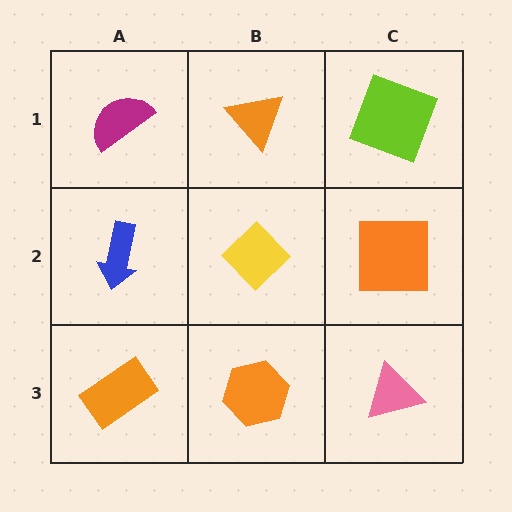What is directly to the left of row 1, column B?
A magenta semicircle.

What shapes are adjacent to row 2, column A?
A magenta semicircle (row 1, column A), an orange rectangle (row 3, column A), a yellow diamond (row 2, column B).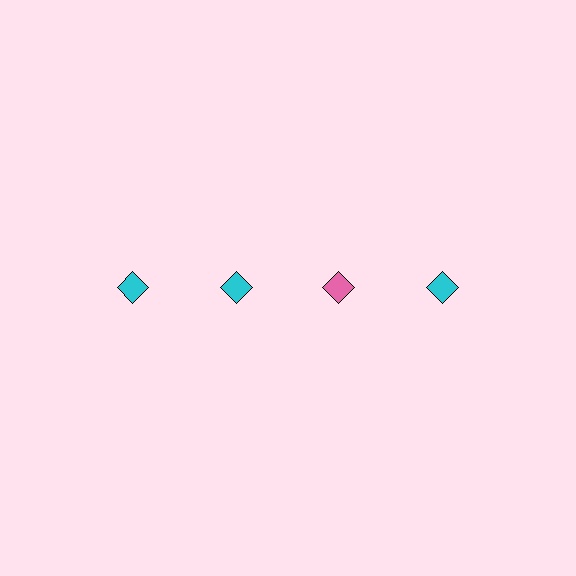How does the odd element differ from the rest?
It has a different color: pink instead of cyan.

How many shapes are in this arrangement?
There are 4 shapes arranged in a grid pattern.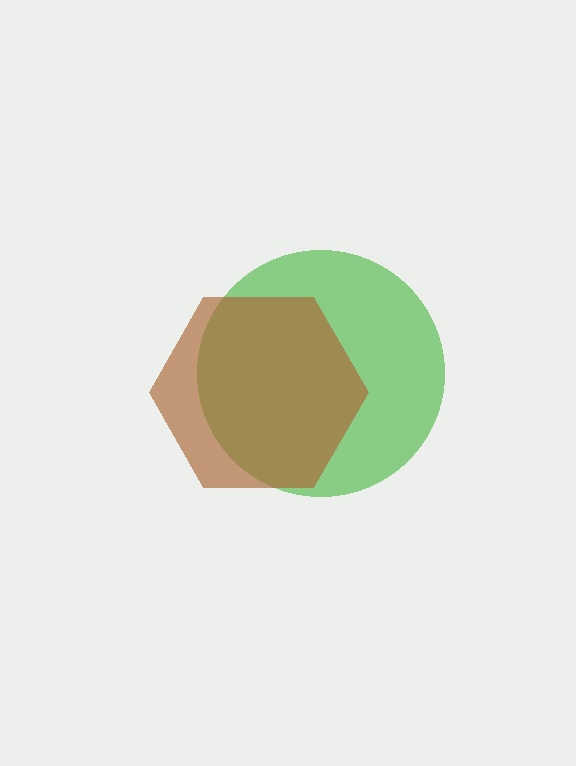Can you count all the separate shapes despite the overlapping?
Yes, there are 2 separate shapes.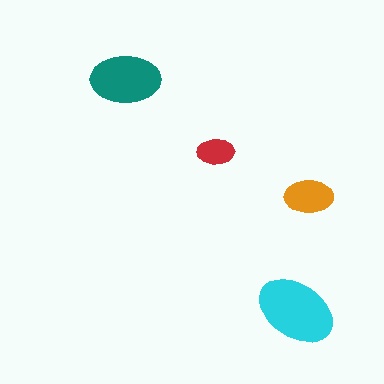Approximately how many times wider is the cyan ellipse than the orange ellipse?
About 1.5 times wider.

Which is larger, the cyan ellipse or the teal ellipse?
The cyan one.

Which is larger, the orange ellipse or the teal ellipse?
The teal one.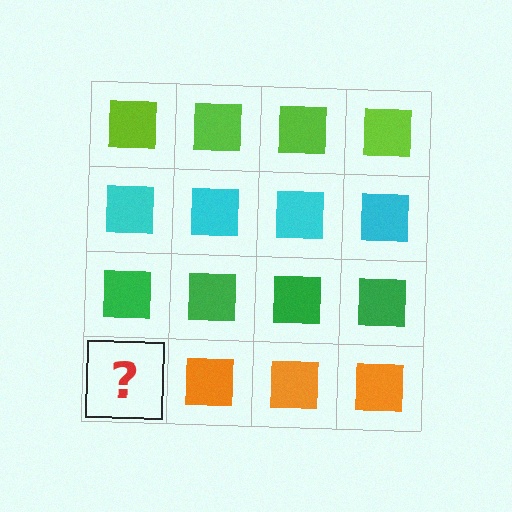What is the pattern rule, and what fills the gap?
The rule is that each row has a consistent color. The gap should be filled with an orange square.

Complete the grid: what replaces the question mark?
The question mark should be replaced with an orange square.